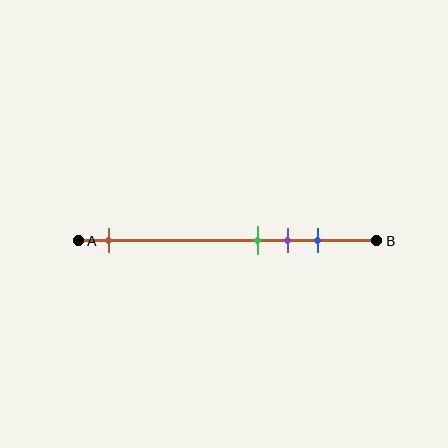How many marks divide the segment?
There are 4 marks dividing the segment.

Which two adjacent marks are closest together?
The green and purple marks are the closest adjacent pair.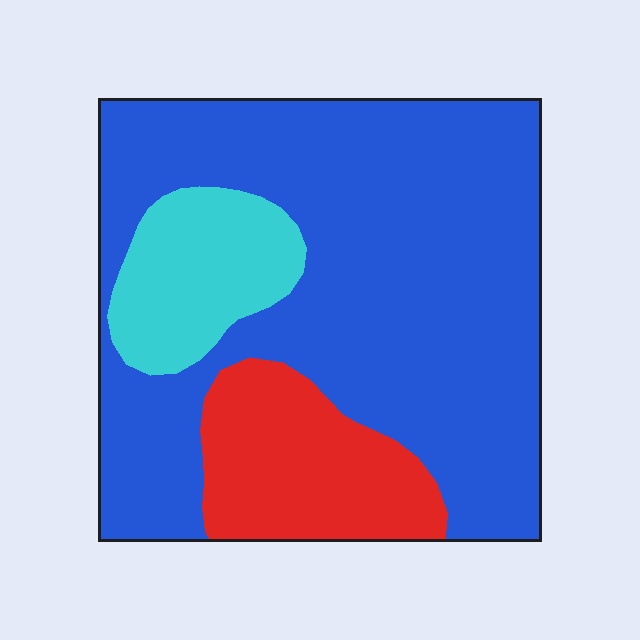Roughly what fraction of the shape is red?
Red covers about 15% of the shape.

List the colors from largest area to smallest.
From largest to smallest: blue, red, cyan.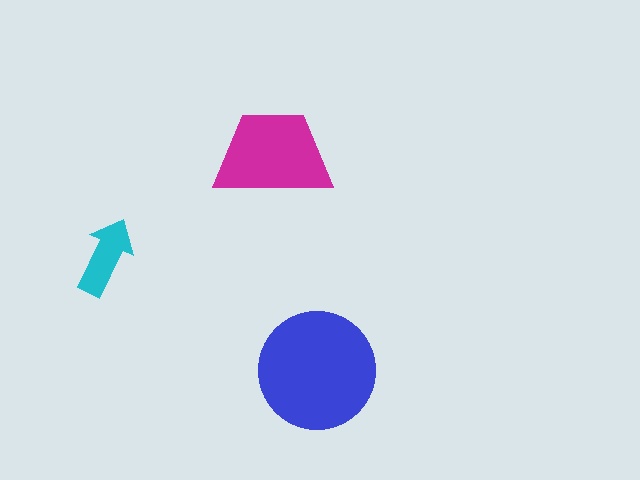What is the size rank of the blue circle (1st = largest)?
1st.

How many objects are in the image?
There are 3 objects in the image.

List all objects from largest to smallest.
The blue circle, the magenta trapezoid, the cyan arrow.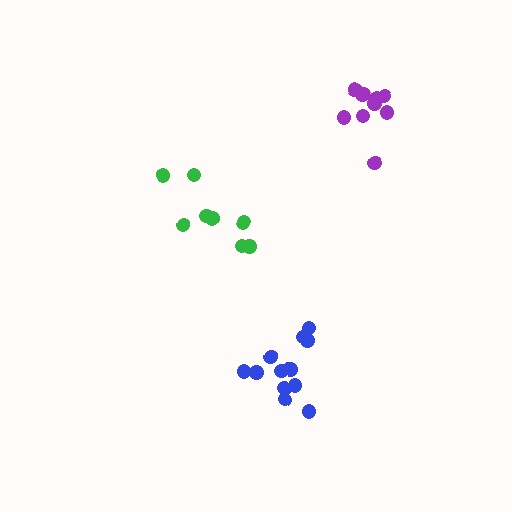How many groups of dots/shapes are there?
There are 3 groups.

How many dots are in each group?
Group 1: 12 dots, Group 2: 8 dots, Group 3: 9 dots (29 total).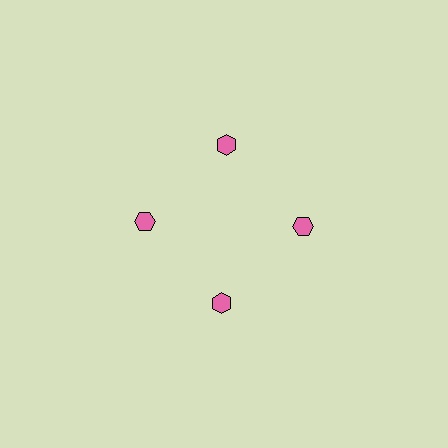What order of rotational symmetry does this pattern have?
This pattern has 4-fold rotational symmetry.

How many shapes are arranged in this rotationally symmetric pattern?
There are 4 shapes, arranged in 4 groups of 1.